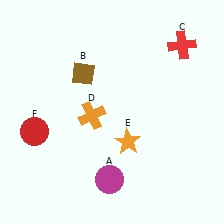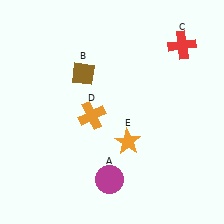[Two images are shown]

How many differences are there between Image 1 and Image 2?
There is 1 difference between the two images.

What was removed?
The red circle (F) was removed in Image 2.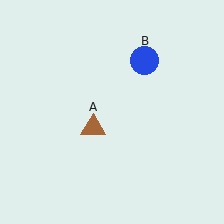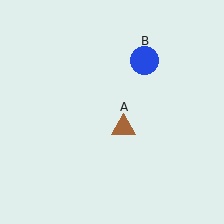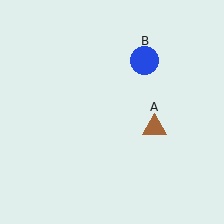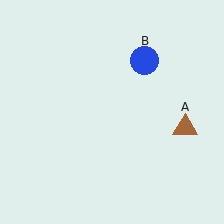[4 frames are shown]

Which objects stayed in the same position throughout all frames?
Blue circle (object B) remained stationary.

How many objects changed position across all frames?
1 object changed position: brown triangle (object A).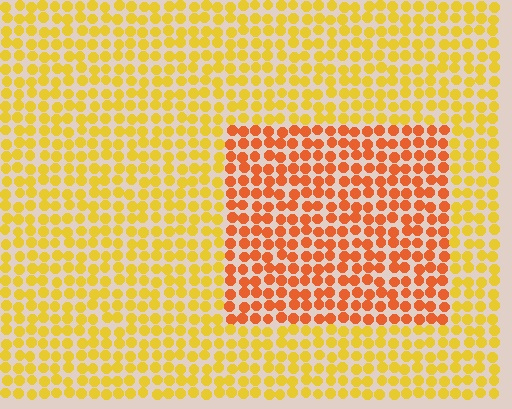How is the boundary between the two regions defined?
The boundary is defined purely by a slight shift in hue (about 34 degrees). Spacing, size, and orientation are identical on both sides.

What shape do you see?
I see a rectangle.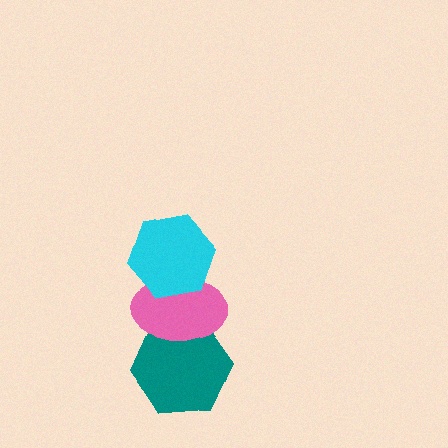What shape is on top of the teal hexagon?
The pink ellipse is on top of the teal hexagon.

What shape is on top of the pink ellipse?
The cyan hexagon is on top of the pink ellipse.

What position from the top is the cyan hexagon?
The cyan hexagon is 1st from the top.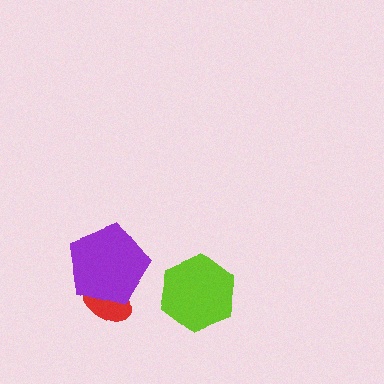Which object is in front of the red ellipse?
The purple pentagon is in front of the red ellipse.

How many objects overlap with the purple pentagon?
1 object overlaps with the purple pentagon.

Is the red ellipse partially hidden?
Yes, it is partially covered by another shape.